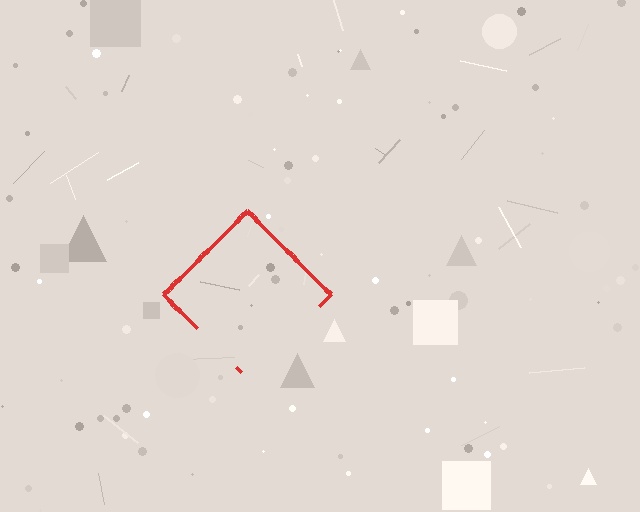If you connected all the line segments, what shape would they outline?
They would outline a diamond.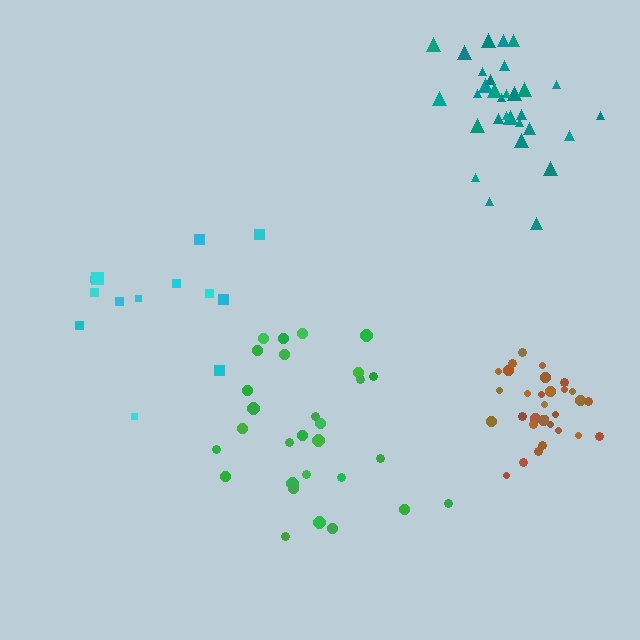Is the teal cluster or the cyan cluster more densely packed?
Teal.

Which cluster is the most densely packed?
Brown.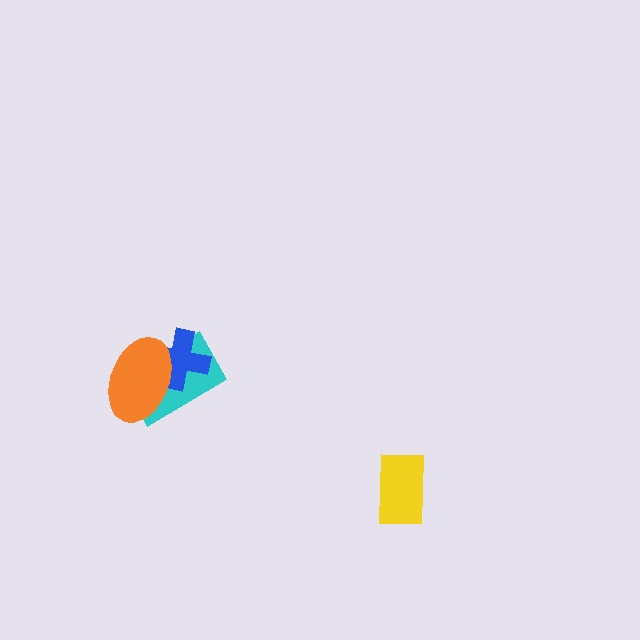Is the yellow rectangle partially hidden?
No, no other shape covers it.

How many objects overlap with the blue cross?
2 objects overlap with the blue cross.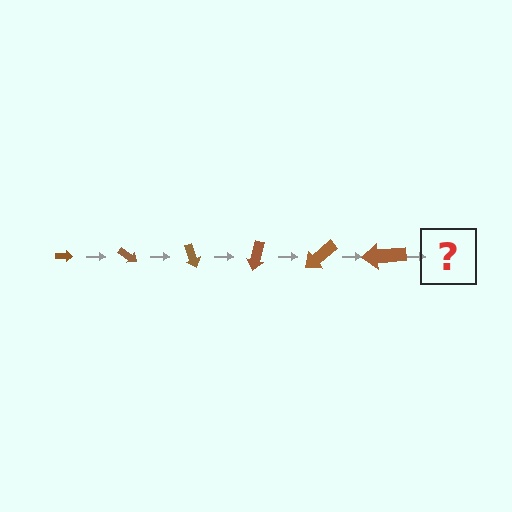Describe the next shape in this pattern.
It should be an arrow, larger than the previous one and rotated 210 degrees from the start.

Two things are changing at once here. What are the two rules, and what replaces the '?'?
The two rules are that the arrow grows larger each step and it rotates 35 degrees each step. The '?' should be an arrow, larger than the previous one and rotated 210 degrees from the start.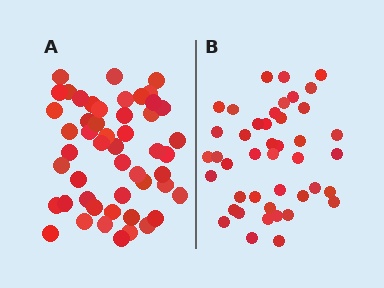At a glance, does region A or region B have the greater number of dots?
Region A (the left region) has more dots.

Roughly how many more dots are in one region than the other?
Region A has roughly 8 or so more dots than region B.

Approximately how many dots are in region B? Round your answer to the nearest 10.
About 40 dots. (The exact count is 43, which rounds to 40.)